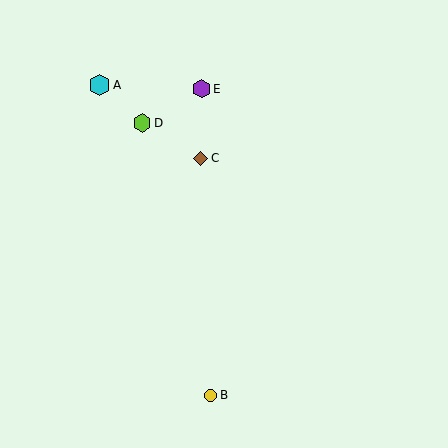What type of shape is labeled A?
Shape A is a cyan hexagon.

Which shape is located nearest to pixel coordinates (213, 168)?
The brown diamond (labeled C) at (201, 158) is nearest to that location.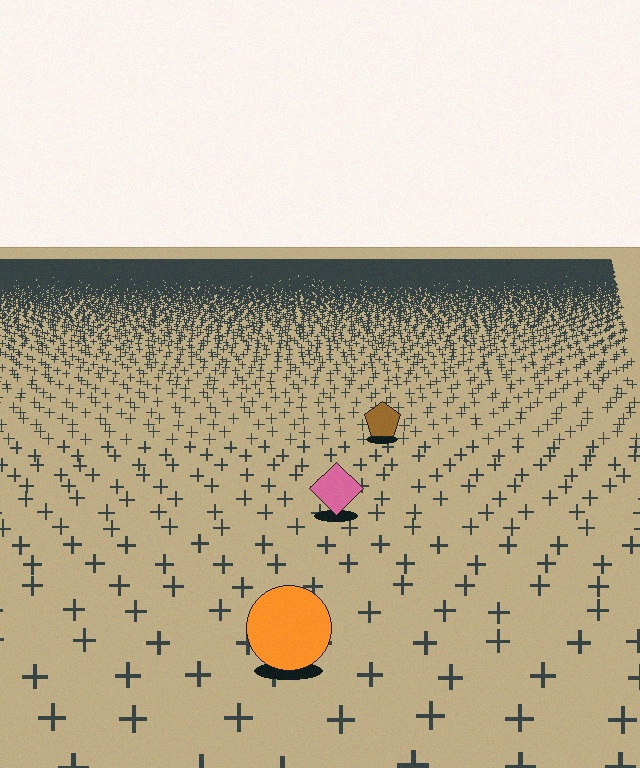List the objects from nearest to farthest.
From nearest to farthest: the orange circle, the pink diamond, the brown pentagon.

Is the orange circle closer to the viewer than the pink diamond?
Yes. The orange circle is closer — you can tell from the texture gradient: the ground texture is coarser near it.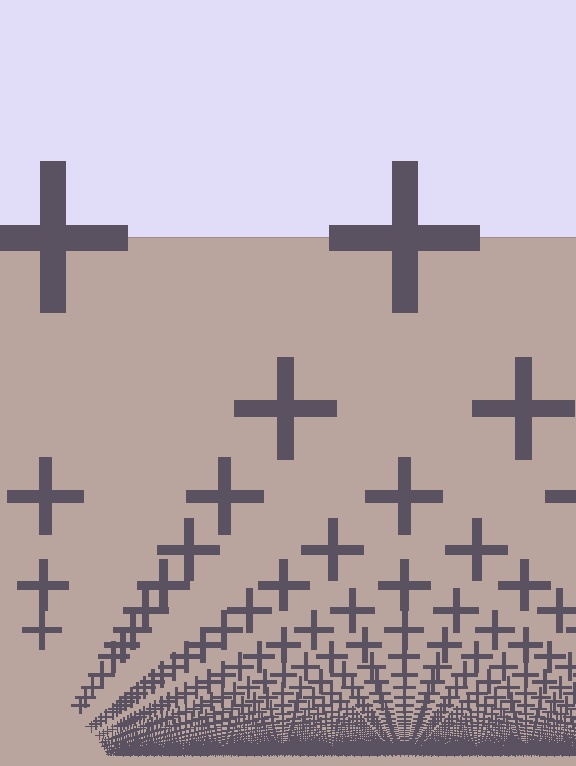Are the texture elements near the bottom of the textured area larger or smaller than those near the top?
Smaller. The gradient is inverted — elements near the bottom are smaller and denser.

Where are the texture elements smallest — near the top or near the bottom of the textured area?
Near the bottom.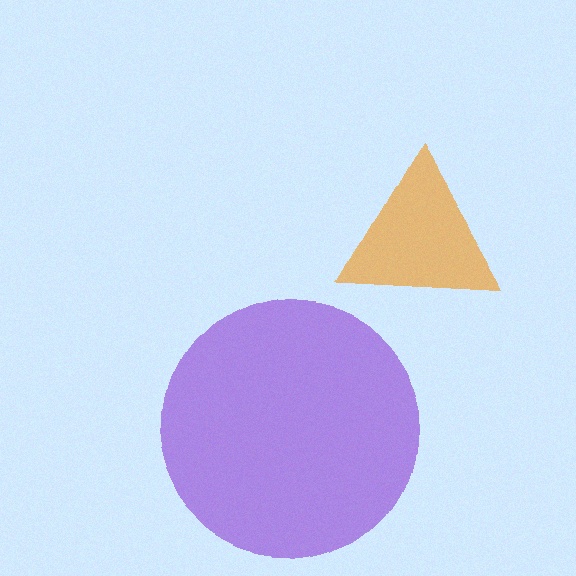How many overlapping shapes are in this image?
There are 2 overlapping shapes in the image.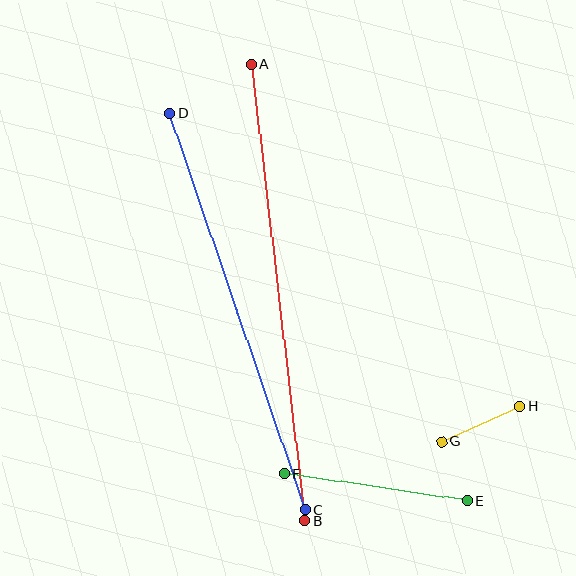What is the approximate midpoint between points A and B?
The midpoint is at approximately (278, 293) pixels.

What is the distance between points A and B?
The distance is approximately 459 pixels.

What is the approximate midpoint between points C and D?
The midpoint is at approximately (238, 311) pixels.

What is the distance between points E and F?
The distance is approximately 185 pixels.